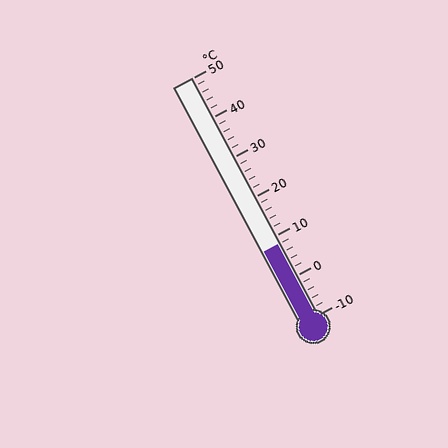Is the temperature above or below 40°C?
The temperature is below 40°C.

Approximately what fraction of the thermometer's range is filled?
The thermometer is filled to approximately 30% of its range.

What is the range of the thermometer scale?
The thermometer scale ranges from -10°C to 50°C.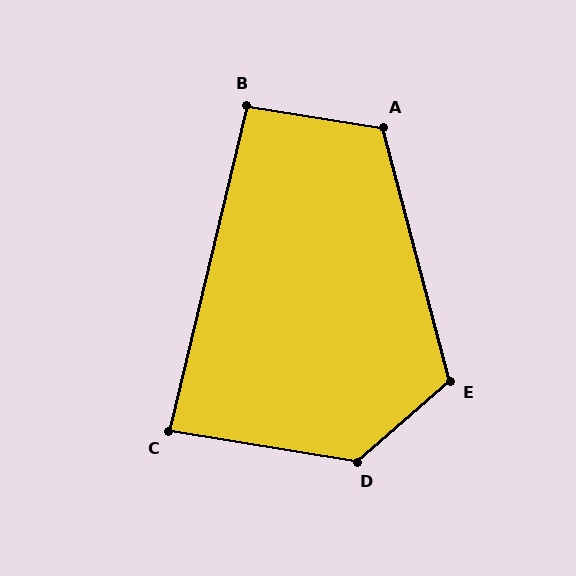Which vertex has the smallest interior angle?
C, at approximately 86 degrees.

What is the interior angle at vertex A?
Approximately 114 degrees (obtuse).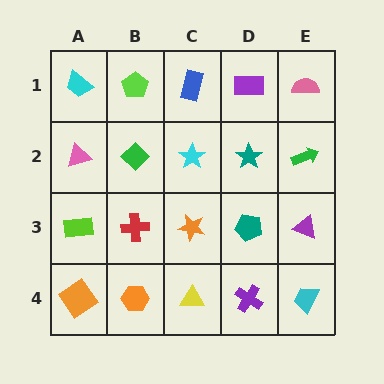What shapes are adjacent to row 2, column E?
A pink semicircle (row 1, column E), a purple triangle (row 3, column E), a teal star (row 2, column D).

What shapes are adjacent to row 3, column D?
A teal star (row 2, column D), a purple cross (row 4, column D), an orange star (row 3, column C), a purple triangle (row 3, column E).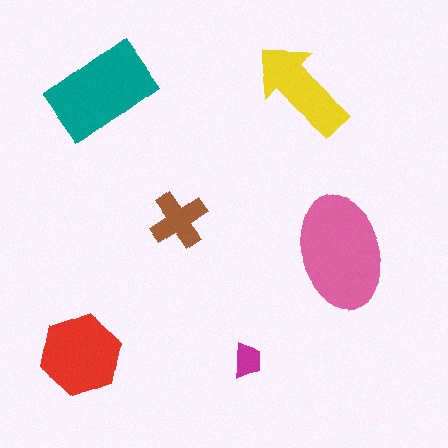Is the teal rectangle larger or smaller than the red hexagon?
Larger.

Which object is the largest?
The pink ellipse.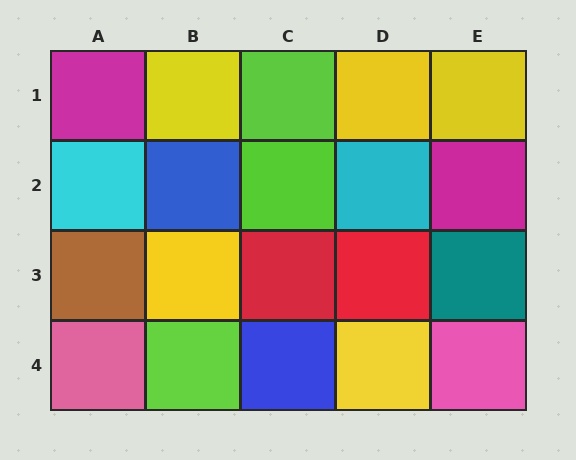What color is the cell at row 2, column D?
Cyan.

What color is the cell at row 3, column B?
Yellow.